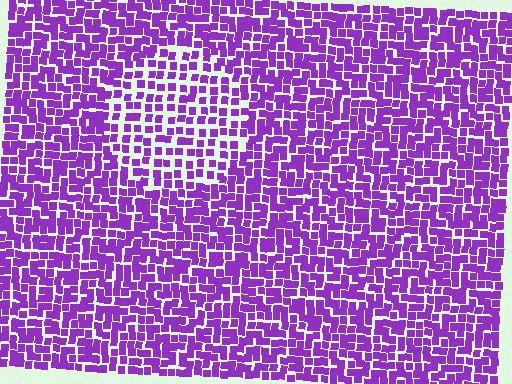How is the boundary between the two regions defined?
The boundary is defined by a change in element density (approximately 1.6x ratio). All elements are the same color, size, and shape.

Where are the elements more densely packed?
The elements are more densely packed outside the circle boundary.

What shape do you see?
I see a circle.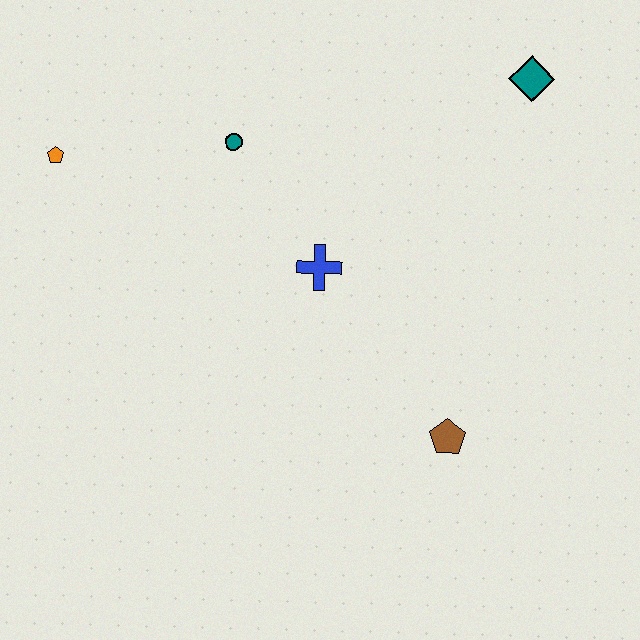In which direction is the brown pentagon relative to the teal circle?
The brown pentagon is below the teal circle.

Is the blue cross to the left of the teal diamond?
Yes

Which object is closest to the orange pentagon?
The teal circle is closest to the orange pentagon.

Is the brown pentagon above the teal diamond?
No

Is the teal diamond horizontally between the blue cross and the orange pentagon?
No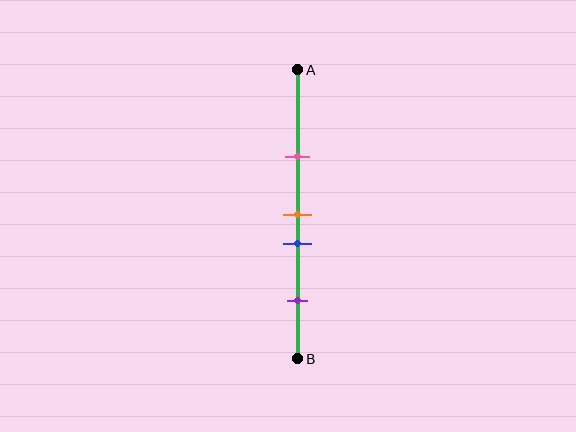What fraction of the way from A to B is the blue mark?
The blue mark is approximately 60% (0.6) of the way from A to B.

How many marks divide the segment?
There are 4 marks dividing the segment.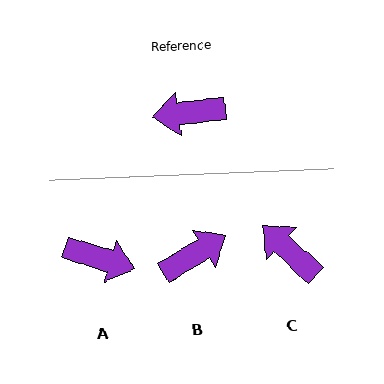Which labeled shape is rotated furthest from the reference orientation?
A, about 156 degrees away.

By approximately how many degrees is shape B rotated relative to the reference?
Approximately 155 degrees clockwise.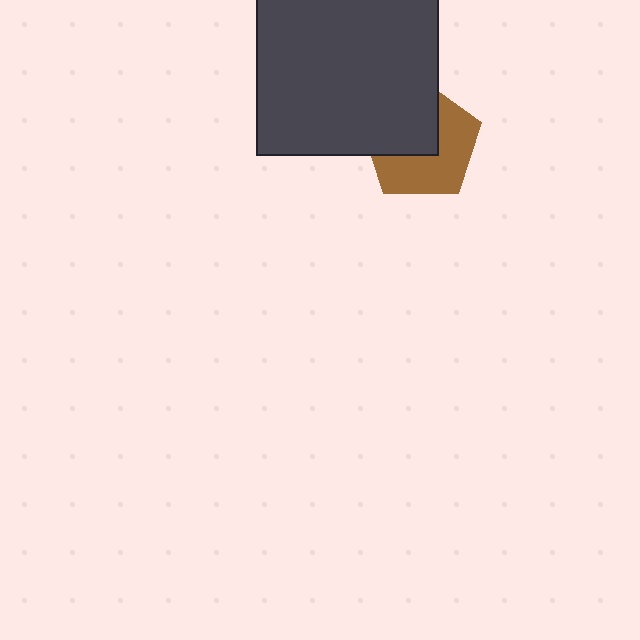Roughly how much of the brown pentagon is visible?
About half of it is visible (roughly 54%).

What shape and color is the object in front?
The object in front is a dark gray square.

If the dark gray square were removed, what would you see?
You would see the complete brown pentagon.